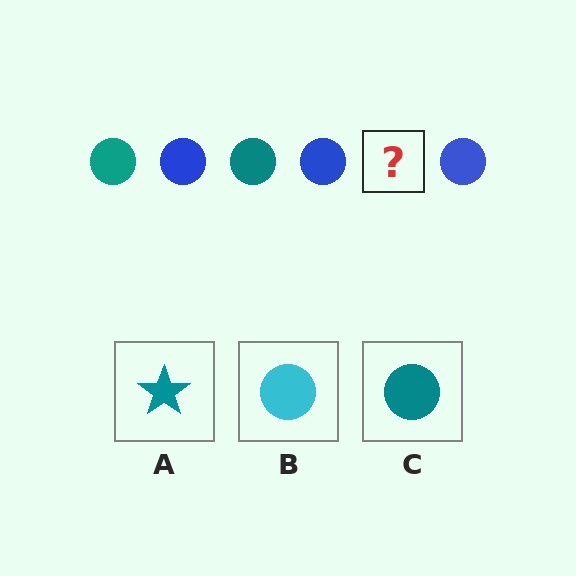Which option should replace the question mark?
Option C.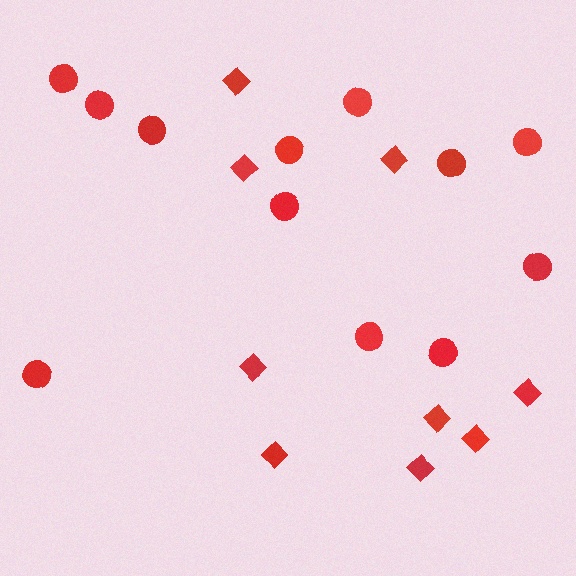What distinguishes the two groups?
There are 2 groups: one group of circles (12) and one group of diamonds (9).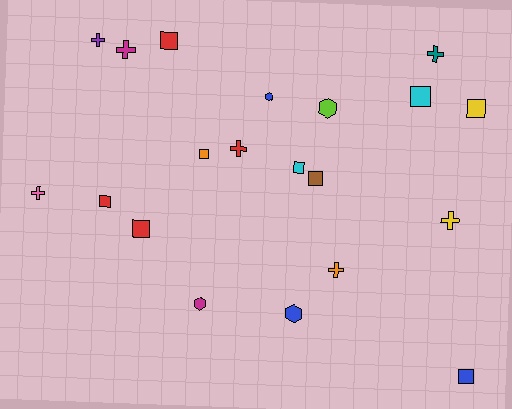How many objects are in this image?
There are 20 objects.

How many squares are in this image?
There are 9 squares.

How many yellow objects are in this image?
There are 2 yellow objects.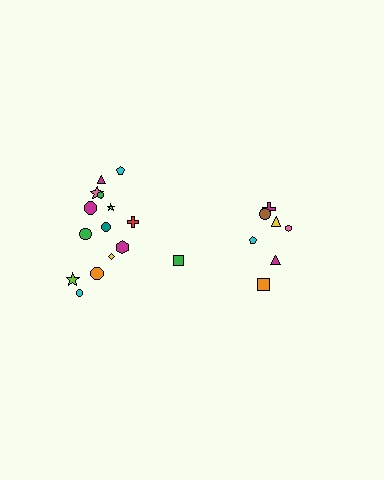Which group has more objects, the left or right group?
The left group.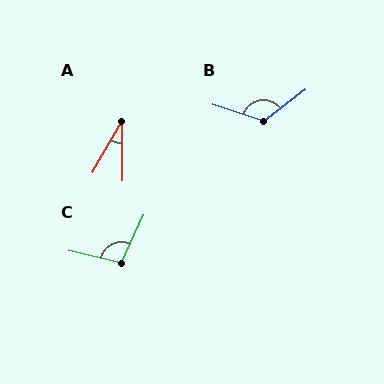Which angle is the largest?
B, at approximately 125 degrees.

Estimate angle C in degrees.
Approximately 101 degrees.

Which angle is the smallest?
A, at approximately 30 degrees.